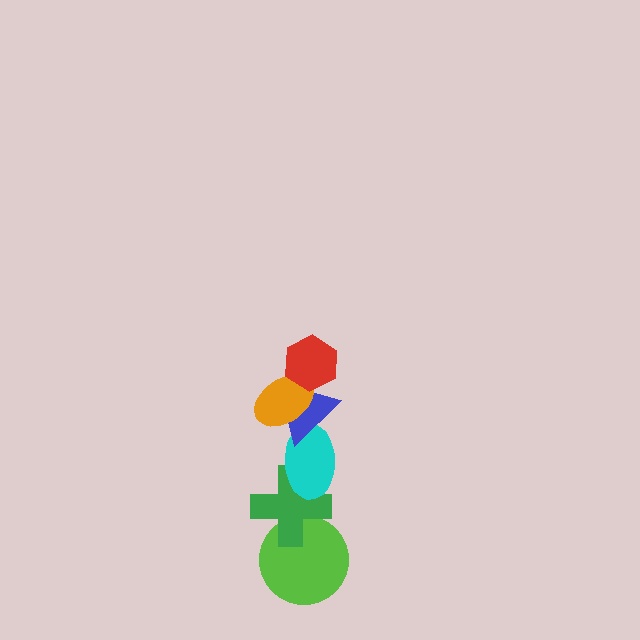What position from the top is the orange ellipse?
The orange ellipse is 2nd from the top.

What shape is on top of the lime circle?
The green cross is on top of the lime circle.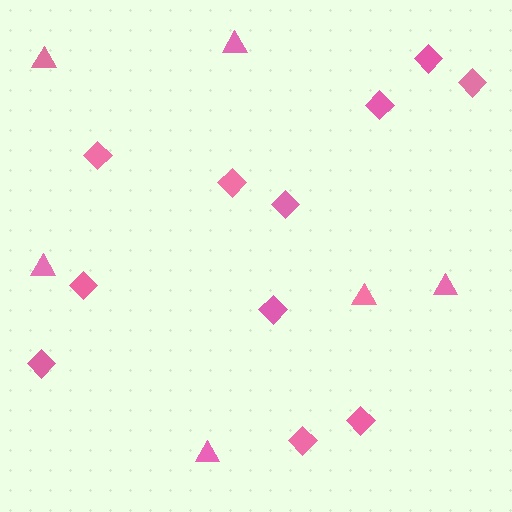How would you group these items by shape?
There are 2 groups: one group of diamonds (11) and one group of triangles (6).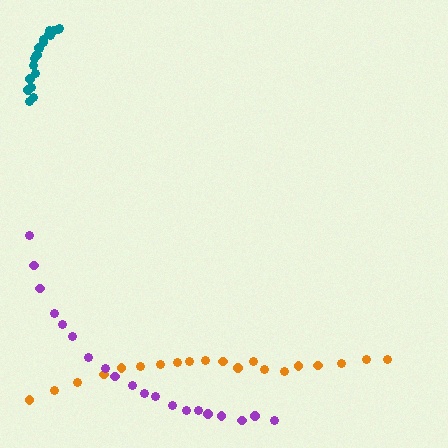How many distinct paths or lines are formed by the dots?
There are 3 distinct paths.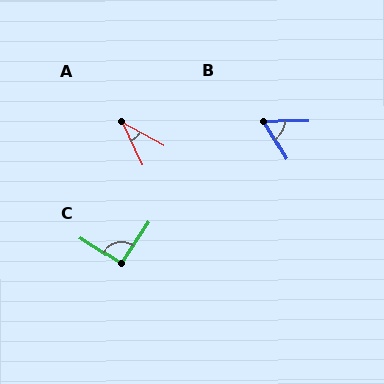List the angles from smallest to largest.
A (35°), B (58°), C (91°).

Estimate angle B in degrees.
Approximately 58 degrees.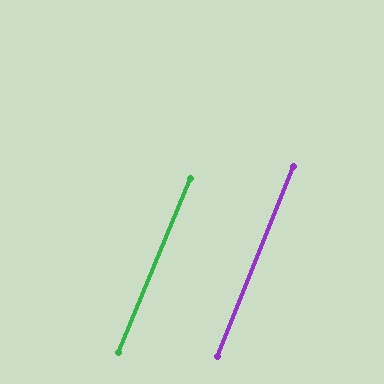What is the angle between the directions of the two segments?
Approximately 1 degree.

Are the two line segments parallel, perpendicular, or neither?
Parallel — their directions differ by only 0.6°.